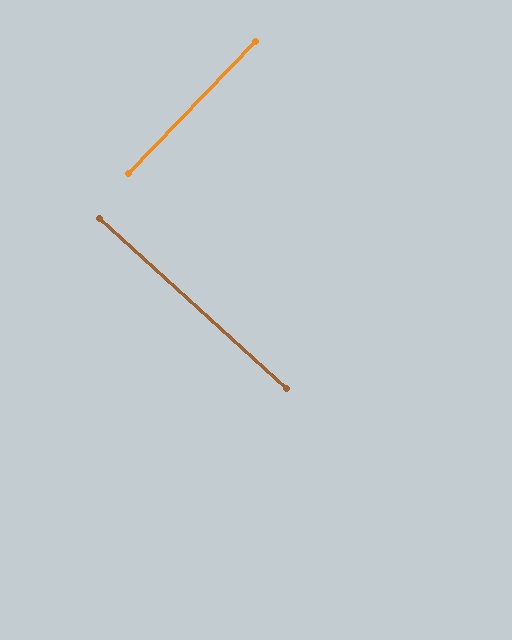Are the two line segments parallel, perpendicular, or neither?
Perpendicular — they meet at approximately 88°.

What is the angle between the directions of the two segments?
Approximately 88 degrees.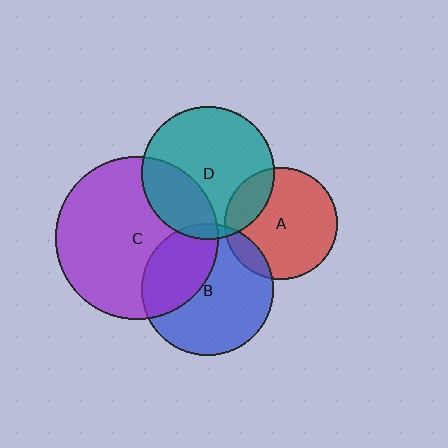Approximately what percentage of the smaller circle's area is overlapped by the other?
Approximately 20%.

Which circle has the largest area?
Circle C (purple).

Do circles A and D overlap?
Yes.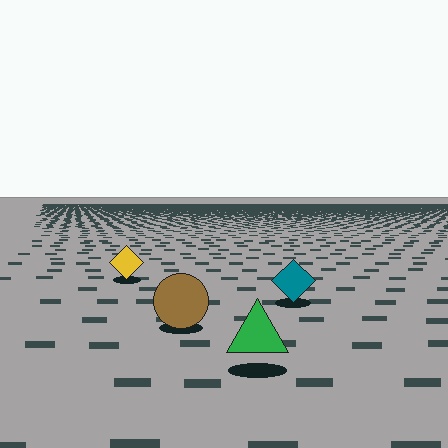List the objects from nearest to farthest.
From nearest to farthest: the green triangle, the brown circle, the teal diamond, the yellow diamond.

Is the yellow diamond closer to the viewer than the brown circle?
No. The brown circle is closer — you can tell from the texture gradient: the ground texture is coarser near it.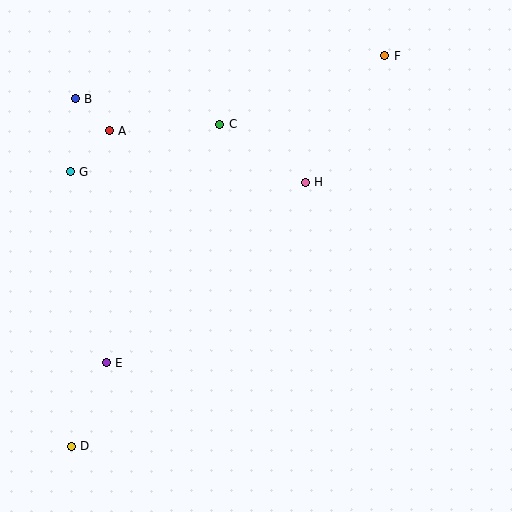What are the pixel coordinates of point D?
Point D is at (71, 446).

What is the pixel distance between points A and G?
The distance between A and G is 57 pixels.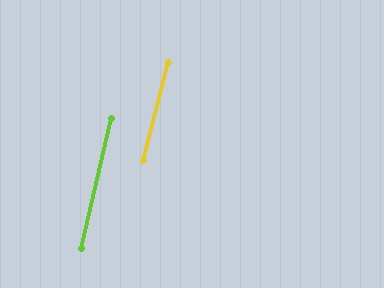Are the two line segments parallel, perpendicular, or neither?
Parallel — their directions differ by only 1.6°.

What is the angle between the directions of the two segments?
Approximately 2 degrees.